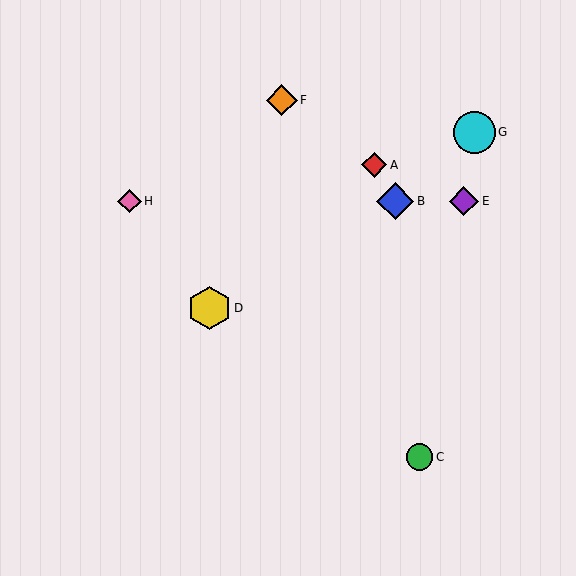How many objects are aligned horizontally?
3 objects (B, E, H) are aligned horizontally.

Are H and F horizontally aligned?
No, H is at y≈201 and F is at y≈100.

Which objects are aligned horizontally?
Objects B, E, H are aligned horizontally.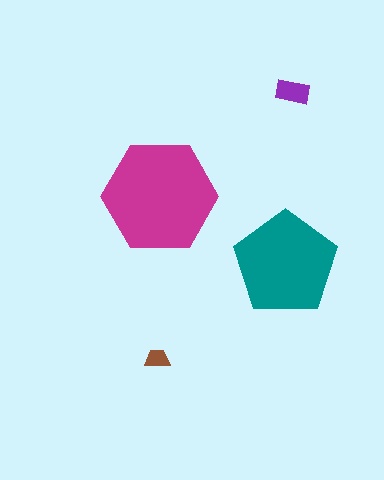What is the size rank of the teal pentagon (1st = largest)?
2nd.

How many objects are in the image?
There are 4 objects in the image.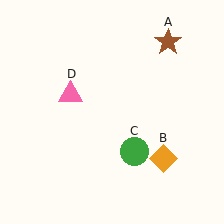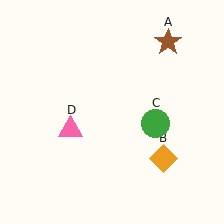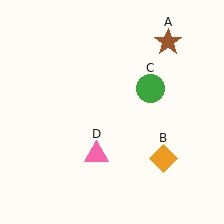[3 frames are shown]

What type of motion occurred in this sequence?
The green circle (object C), pink triangle (object D) rotated counterclockwise around the center of the scene.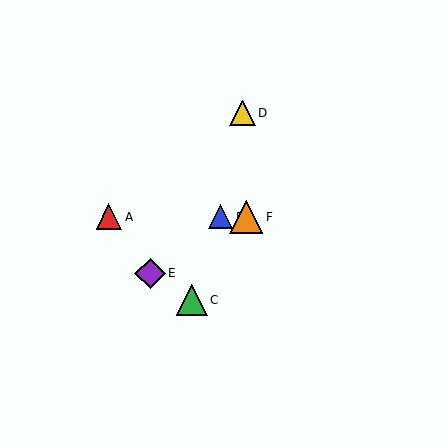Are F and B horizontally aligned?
Yes, both are at y≈217.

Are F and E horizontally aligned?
No, F is at y≈217 and E is at y≈273.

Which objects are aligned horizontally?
Objects A, B, F are aligned horizontally.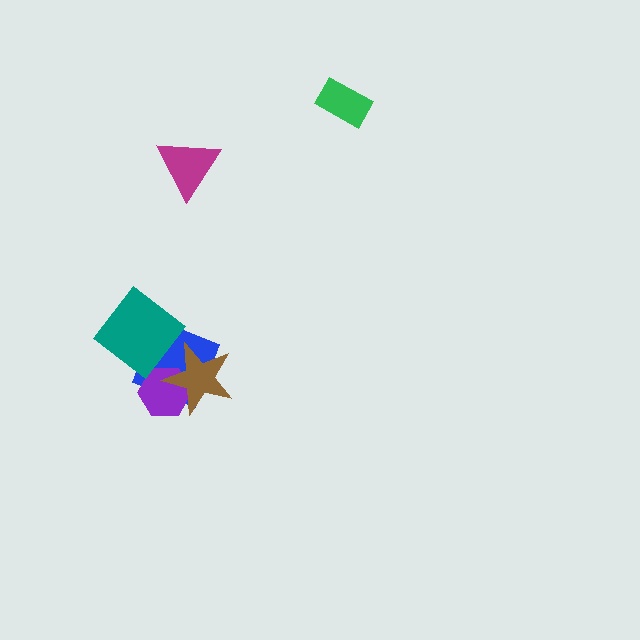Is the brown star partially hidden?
Yes, it is partially covered by another shape.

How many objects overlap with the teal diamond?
3 objects overlap with the teal diamond.